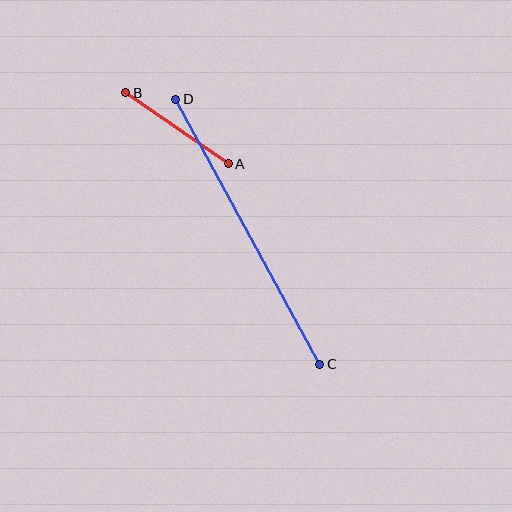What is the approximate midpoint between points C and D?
The midpoint is at approximately (248, 232) pixels.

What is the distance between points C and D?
The distance is approximately 302 pixels.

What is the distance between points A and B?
The distance is approximately 125 pixels.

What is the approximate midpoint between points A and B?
The midpoint is at approximately (177, 128) pixels.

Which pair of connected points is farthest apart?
Points C and D are farthest apart.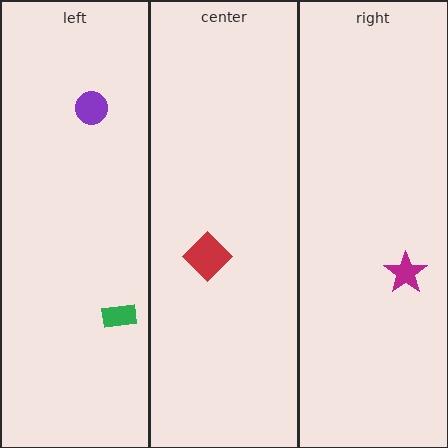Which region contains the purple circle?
The left region.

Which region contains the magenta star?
The right region.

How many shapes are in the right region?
1.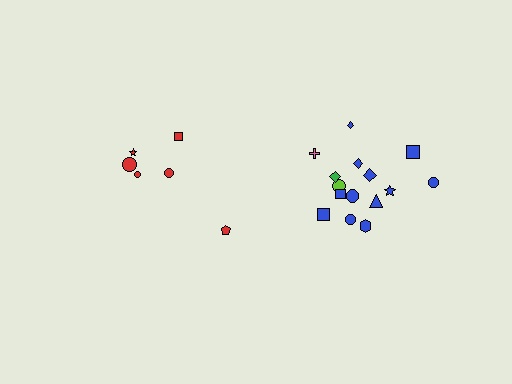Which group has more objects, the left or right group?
The right group.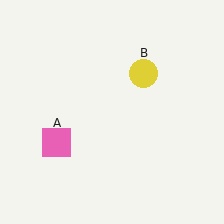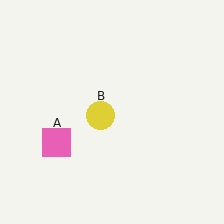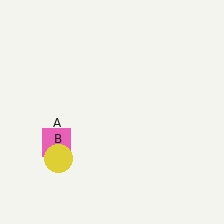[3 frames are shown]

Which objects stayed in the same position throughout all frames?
Pink square (object A) remained stationary.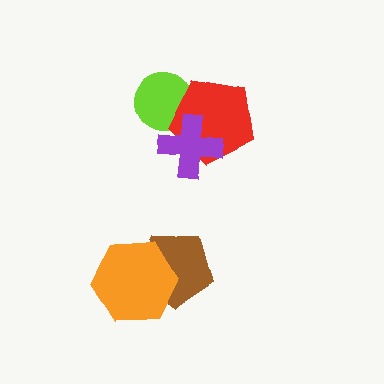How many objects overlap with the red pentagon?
2 objects overlap with the red pentagon.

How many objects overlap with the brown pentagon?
1 object overlaps with the brown pentagon.